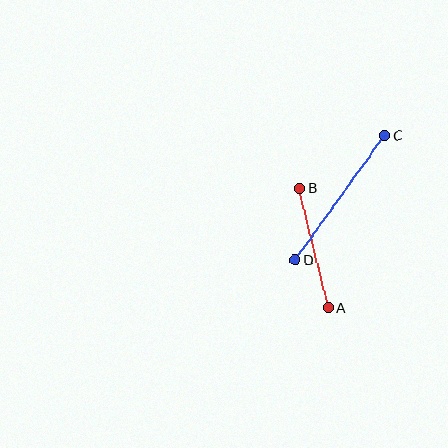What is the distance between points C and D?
The distance is approximately 153 pixels.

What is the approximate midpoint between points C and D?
The midpoint is at approximately (340, 198) pixels.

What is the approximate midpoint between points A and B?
The midpoint is at approximately (314, 248) pixels.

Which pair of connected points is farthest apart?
Points C and D are farthest apart.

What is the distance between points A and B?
The distance is approximately 123 pixels.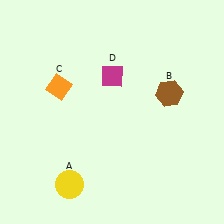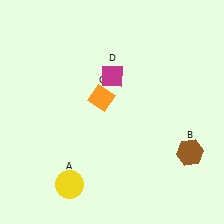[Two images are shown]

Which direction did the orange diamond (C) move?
The orange diamond (C) moved right.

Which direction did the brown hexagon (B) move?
The brown hexagon (B) moved down.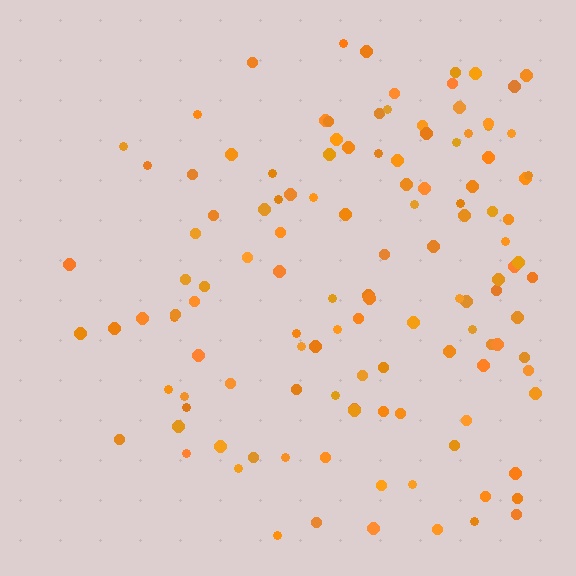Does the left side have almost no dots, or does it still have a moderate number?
Still a moderate number, just noticeably fewer than the right.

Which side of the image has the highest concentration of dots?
The right.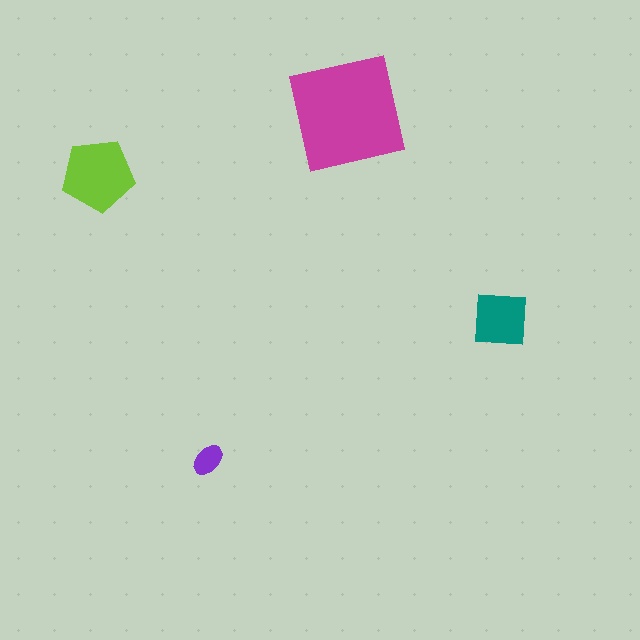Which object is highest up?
The magenta square is topmost.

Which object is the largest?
The magenta square.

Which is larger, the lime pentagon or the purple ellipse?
The lime pentagon.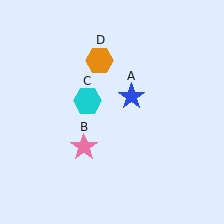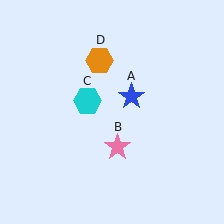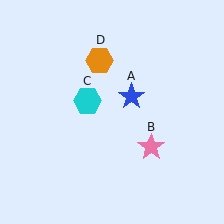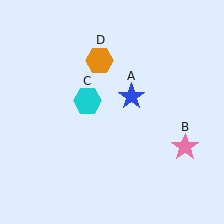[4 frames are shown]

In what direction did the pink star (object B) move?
The pink star (object B) moved right.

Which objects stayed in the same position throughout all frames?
Blue star (object A) and cyan hexagon (object C) and orange hexagon (object D) remained stationary.